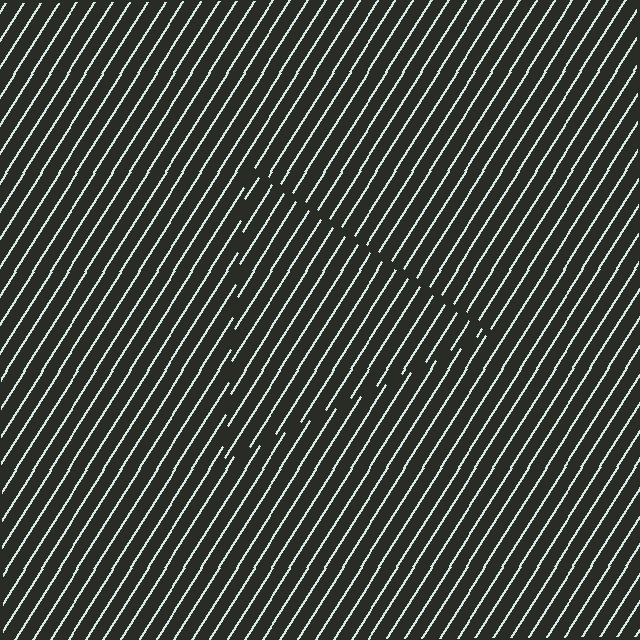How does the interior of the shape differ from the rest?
The interior of the shape contains the same grating, shifted by half a period — the contour is defined by the phase discontinuity where line-ends from the inner and outer gratings abut.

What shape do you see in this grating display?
An illusory triangle. The interior of the shape contains the same grating, shifted by half a period — the contour is defined by the phase discontinuity where line-ends from the inner and outer gratings abut.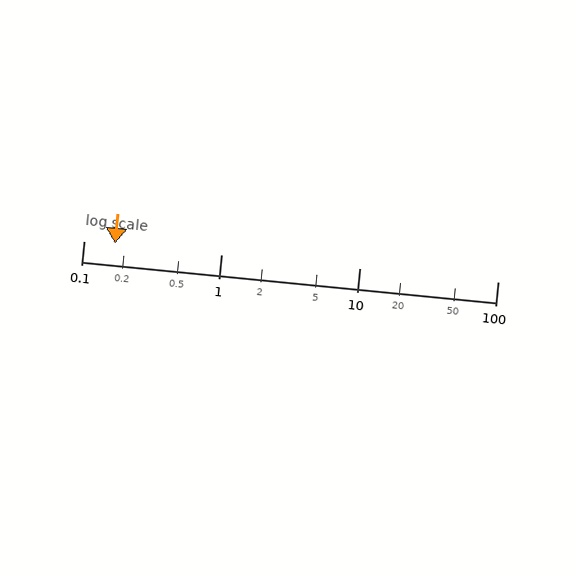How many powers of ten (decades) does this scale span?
The scale spans 3 decades, from 0.1 to 100.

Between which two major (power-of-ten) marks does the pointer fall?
The pointer is between 0.1 and 1.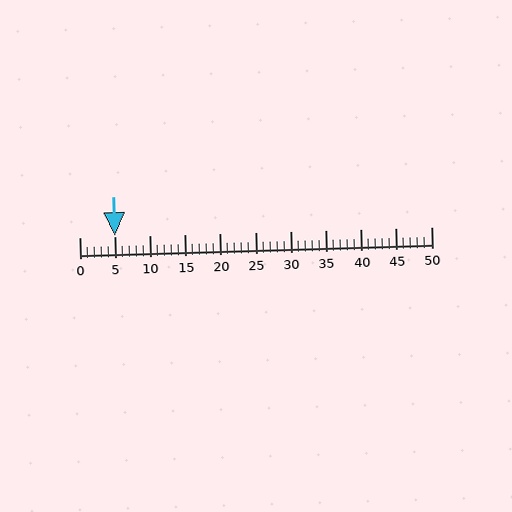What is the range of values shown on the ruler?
The ruler shows values from 0 to 50.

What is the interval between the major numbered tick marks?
The major tick marks are spaced 5 units apart.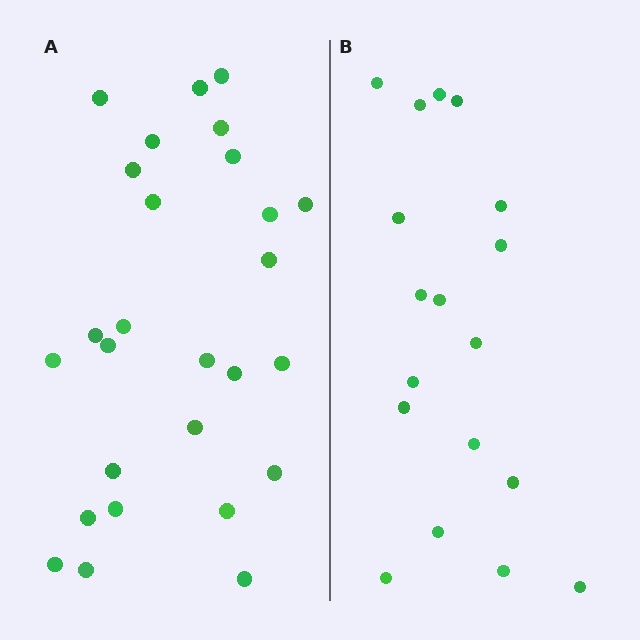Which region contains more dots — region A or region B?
Region A (the left region) has more dots.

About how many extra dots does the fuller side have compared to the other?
Region A has roughly 8 or so more dots than region B.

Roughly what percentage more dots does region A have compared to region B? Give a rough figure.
About 50% more.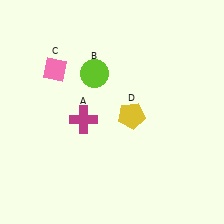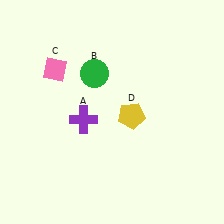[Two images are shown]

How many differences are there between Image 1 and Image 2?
There are 2 differences between the two images.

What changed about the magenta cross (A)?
In Image 1, A is magenta. In Image 2, it changed to purple.